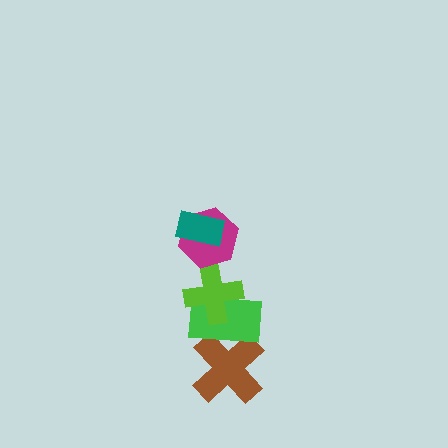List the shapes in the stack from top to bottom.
From top to bottom: the teal rectangle, the magenta hexagon, the lime cross, the green rectangle, the brown cross.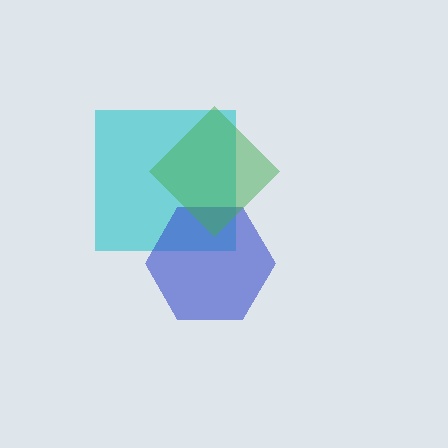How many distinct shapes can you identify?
There are 3 distinct shapes: a cyan square, a blue hexagon, a green diamond.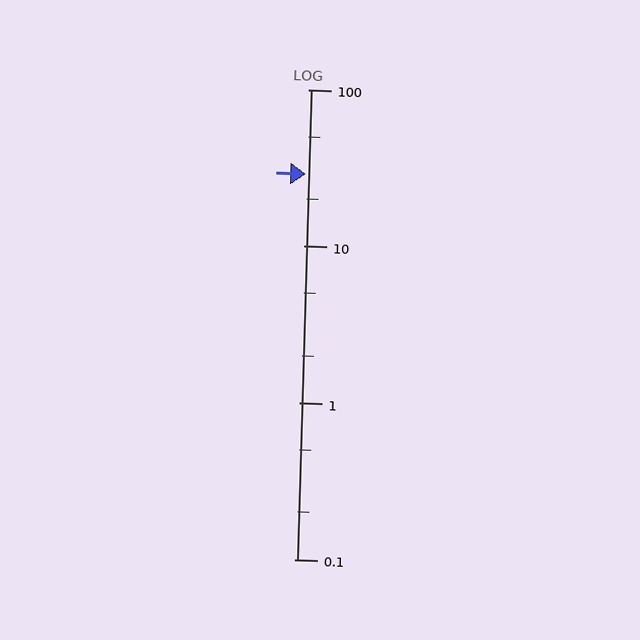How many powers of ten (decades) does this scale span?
The scale spans 3 decades, from 0.1 to 100.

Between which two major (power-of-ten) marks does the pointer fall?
The pointer is between 10 and 100.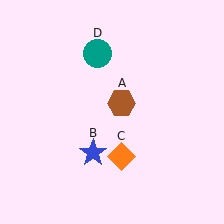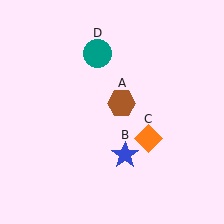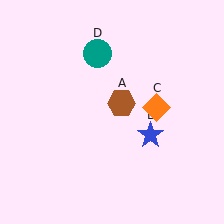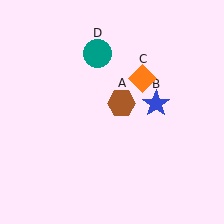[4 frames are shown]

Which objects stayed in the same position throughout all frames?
Brown hexagon (object A) and teal circle (object D) remained stationary.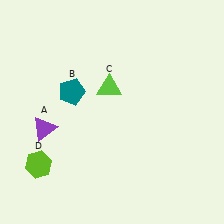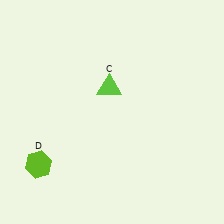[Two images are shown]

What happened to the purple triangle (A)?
The purple triangle (A) was removed in Image 2. It was in the bottom-left area of Image 1.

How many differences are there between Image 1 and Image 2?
There are 2 differences between the two images.